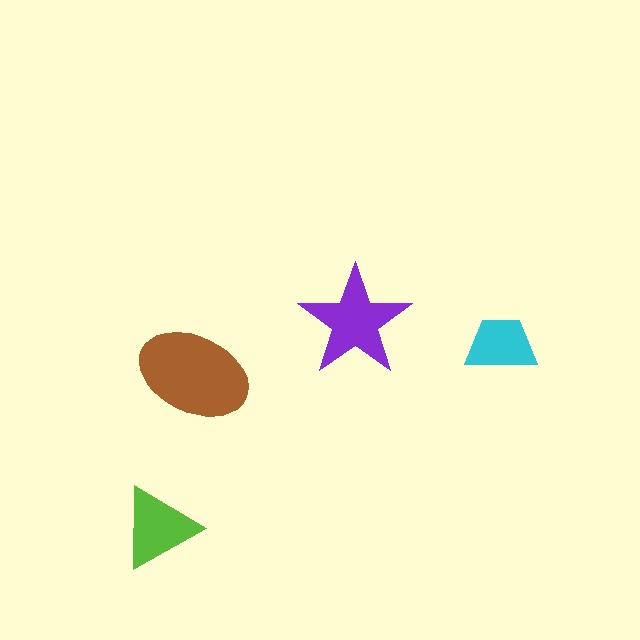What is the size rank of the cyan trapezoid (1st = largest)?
4th.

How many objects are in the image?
There are 4 objects in the image.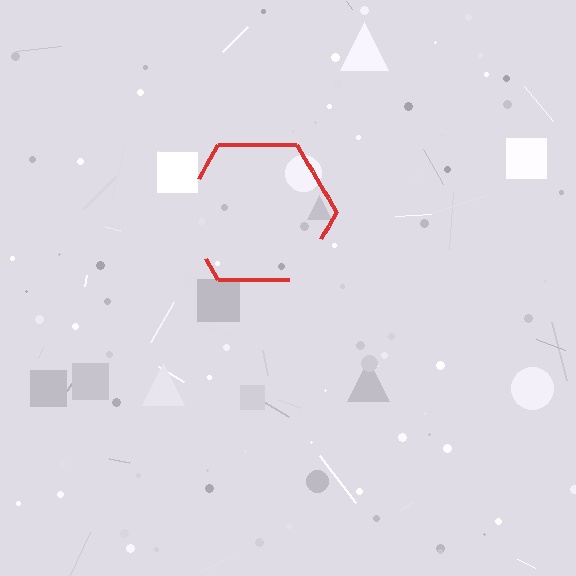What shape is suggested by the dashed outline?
The dashed outline suggests a hexagon.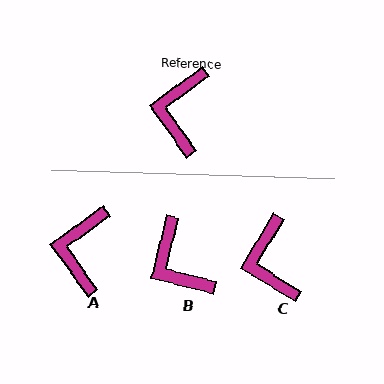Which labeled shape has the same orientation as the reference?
A.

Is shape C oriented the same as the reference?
No, it is off by about 23 degrees.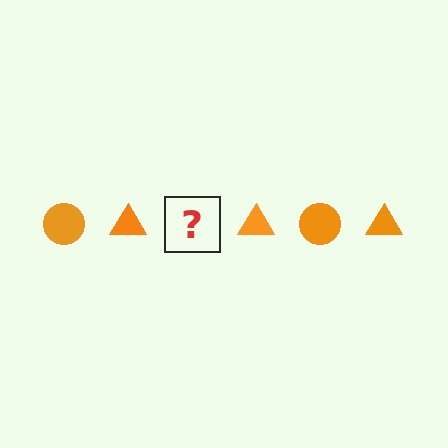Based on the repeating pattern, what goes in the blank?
The blank should be an orange circle.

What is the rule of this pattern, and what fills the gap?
The rule is that the pattern cycles through circle, triangle shapes in orange. The gap should be filled with an orange circle.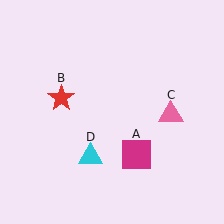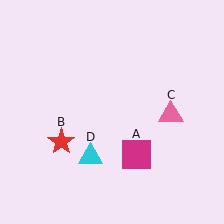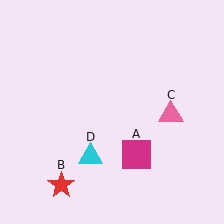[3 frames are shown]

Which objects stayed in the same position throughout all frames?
Magenta square (object A) and pink triangle (object C) and cyan triangle (object D) remained stationary.